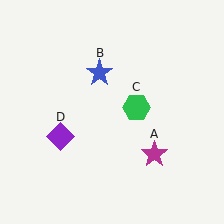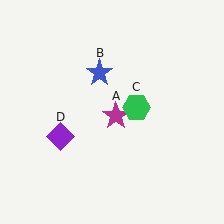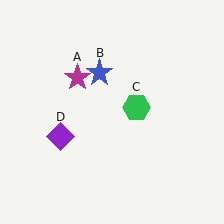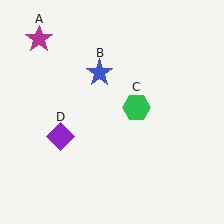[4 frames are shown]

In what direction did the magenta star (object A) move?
The magenta star (object A) moved up and to the left.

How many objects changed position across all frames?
1 object changed position: magenta star (object A).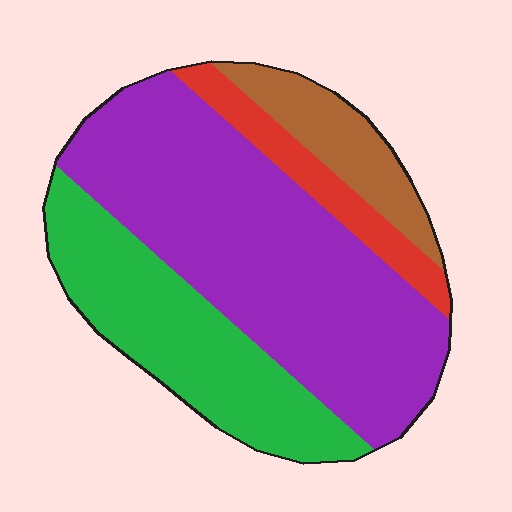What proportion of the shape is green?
Green takes up about one quarter (1/4) of the shape.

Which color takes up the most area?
Purple, at roughly 50%.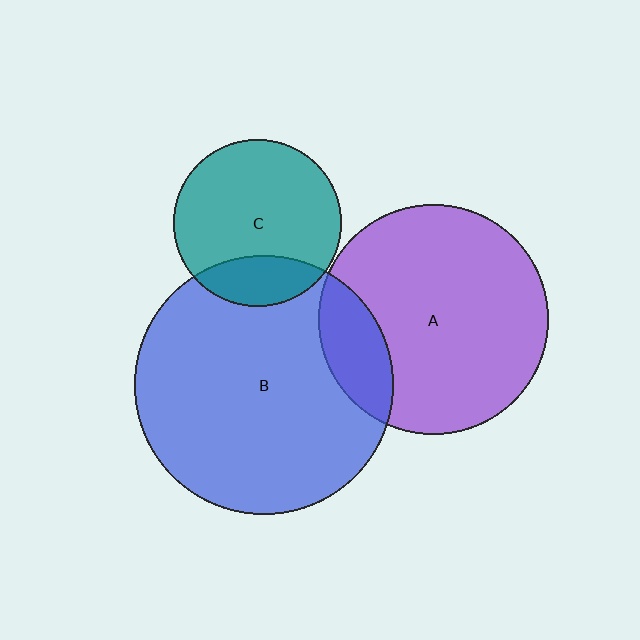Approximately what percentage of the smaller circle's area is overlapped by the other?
Approximately 20%.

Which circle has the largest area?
Circle B (blue).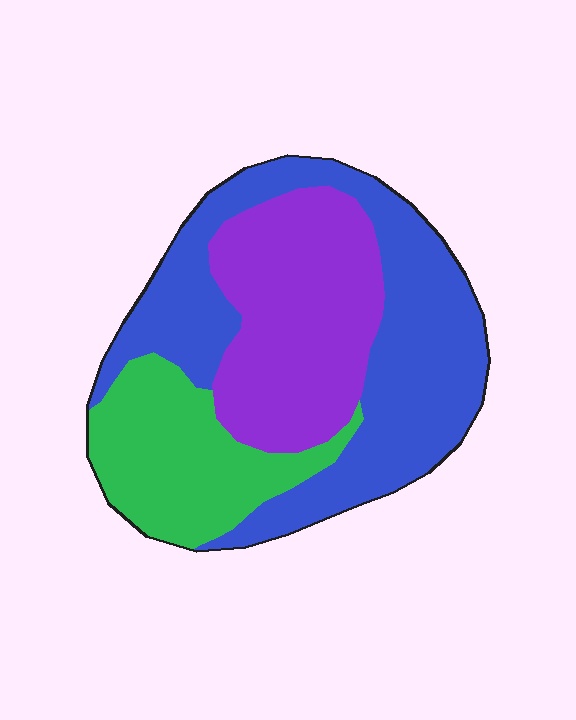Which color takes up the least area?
Green, at roughly 25%.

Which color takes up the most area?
Blue, at roughly 45%.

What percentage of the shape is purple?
Purple takes up about one third (1/3) of the shape.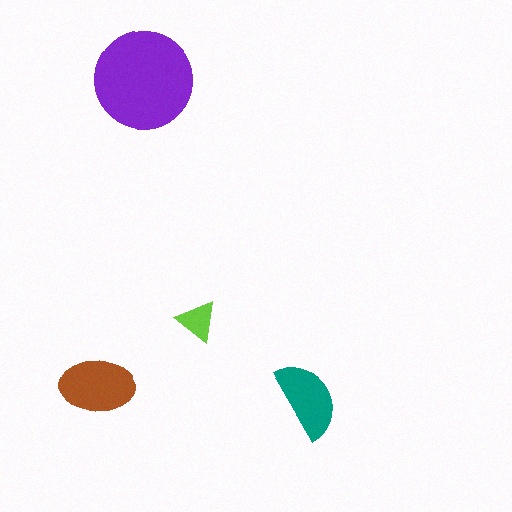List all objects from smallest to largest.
The lime triangle, the teal semicircle, the brown ellipse, the purple circle.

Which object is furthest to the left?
The brown ellipse is leftmost.